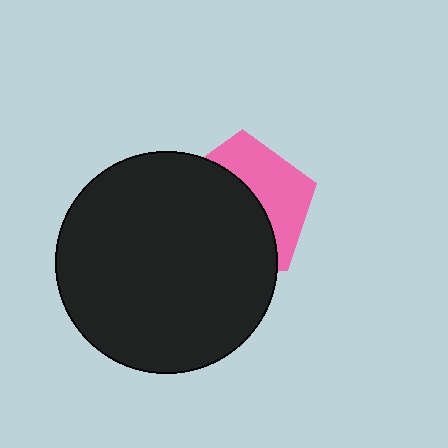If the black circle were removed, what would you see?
You would see the complete pink pentagon.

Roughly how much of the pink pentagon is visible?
A small part of it is visible (roughly 40%).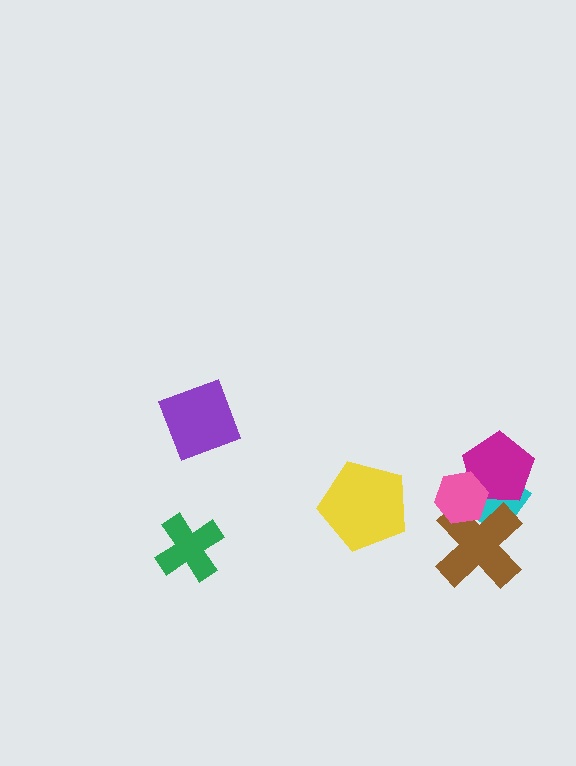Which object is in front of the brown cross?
The pink hexagon is in front of the brown cross.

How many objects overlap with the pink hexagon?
3 objects overlap with the pink hexagon.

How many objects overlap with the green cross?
0 objects overlap with the green cross.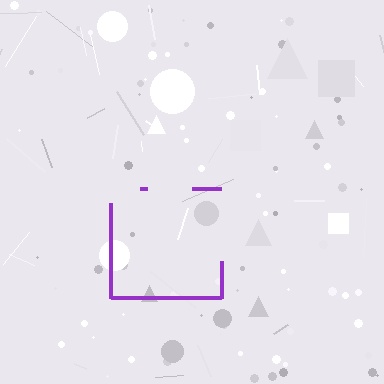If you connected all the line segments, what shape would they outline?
They would outline a square.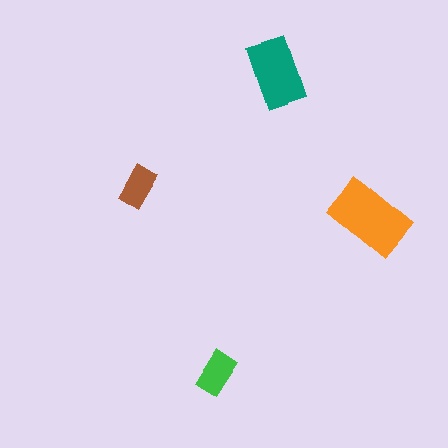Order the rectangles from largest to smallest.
the orange one, the teal one, the green one, the brown one.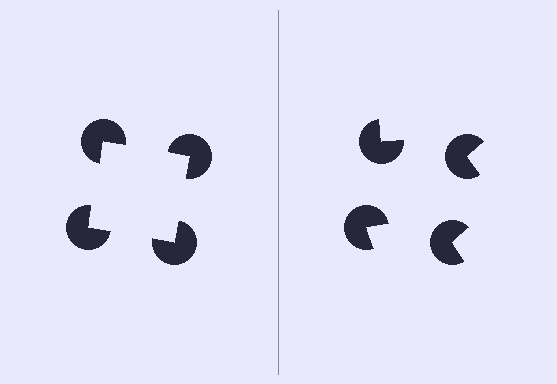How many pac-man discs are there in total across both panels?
8 — 4 on each side.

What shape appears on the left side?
An illusory square.